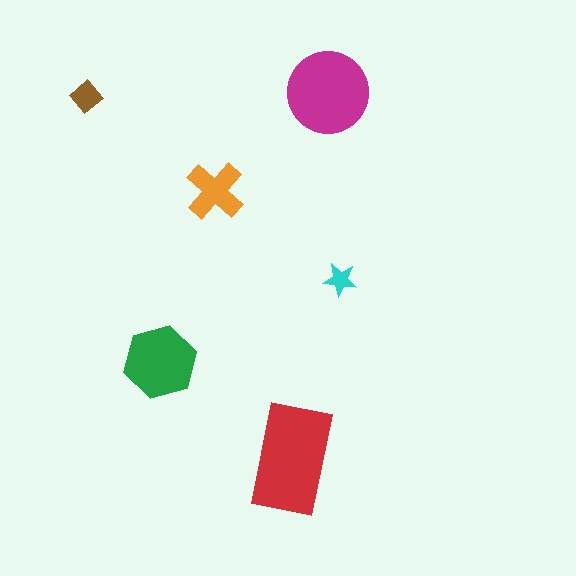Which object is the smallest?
The cyan star.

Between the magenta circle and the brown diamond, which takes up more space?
The magenta circle.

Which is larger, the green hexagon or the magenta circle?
The magenta circle.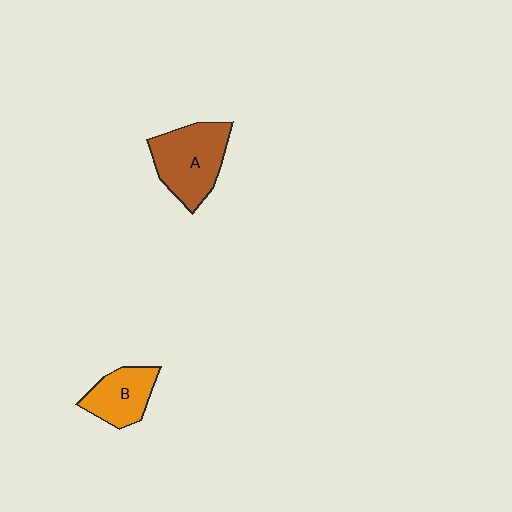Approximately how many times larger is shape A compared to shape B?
Approximately 1.5 times.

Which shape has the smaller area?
Shape B (orange).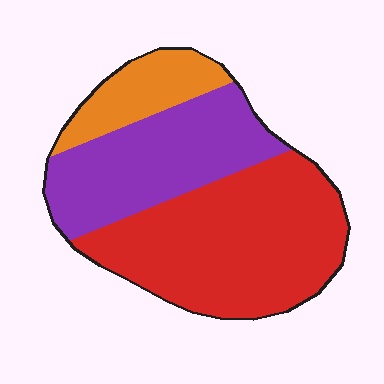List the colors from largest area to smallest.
From largest to smallest: red, purple, orange.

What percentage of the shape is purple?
Purple covers 34% of the shape.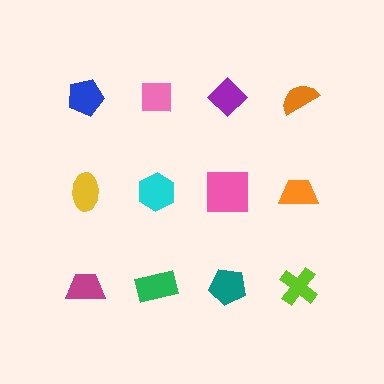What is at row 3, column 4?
A lime cross.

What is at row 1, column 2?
A pink square.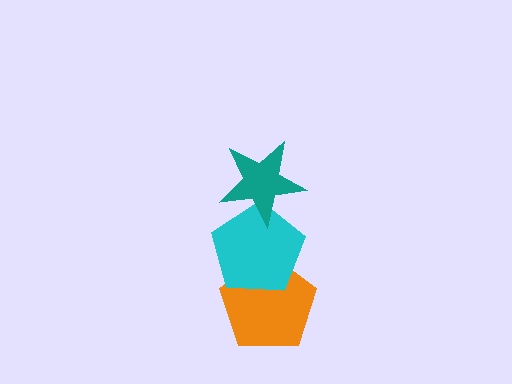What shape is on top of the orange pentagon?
The cyan pentagon is on top of the orange pentagon.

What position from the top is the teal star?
The teal star is 1st from the top.